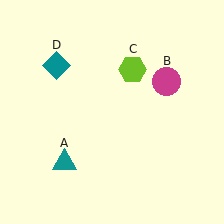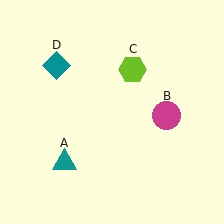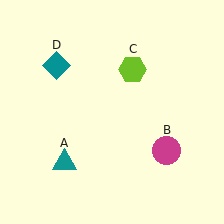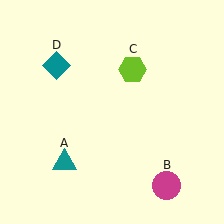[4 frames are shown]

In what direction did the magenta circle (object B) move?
The magenta circle (object B) moved down.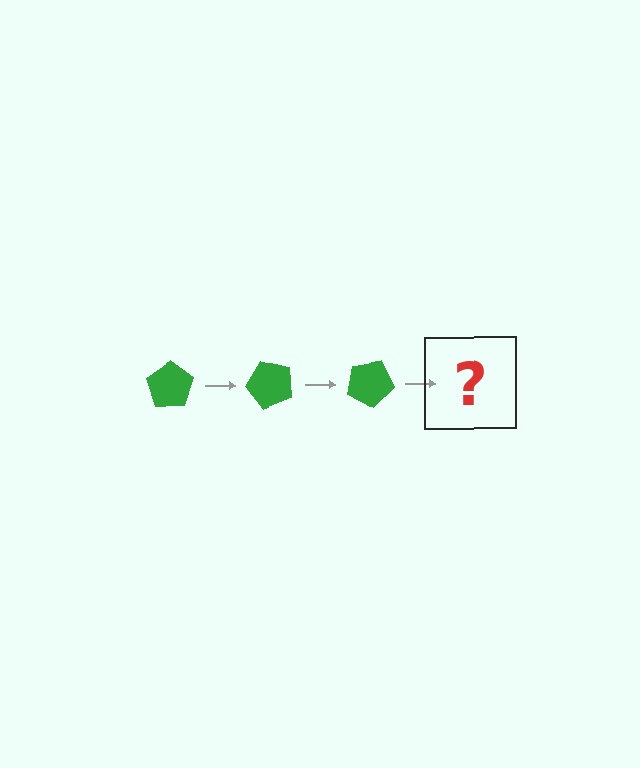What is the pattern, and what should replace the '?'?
The pattern is that the pentagon rotates 50 degrees each step. The '?' should be a green pentagon rotated 150 degrees.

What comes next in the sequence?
The next element should be a green pentagon rotated 150 degrees.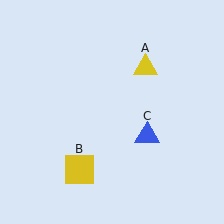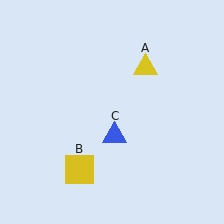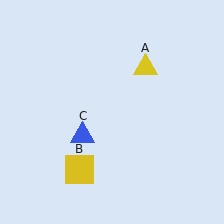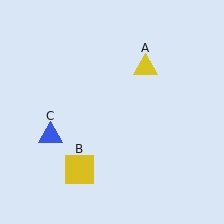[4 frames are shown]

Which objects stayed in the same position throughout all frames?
Yellow triangle (object A) and yellow square (object B) remained stationary.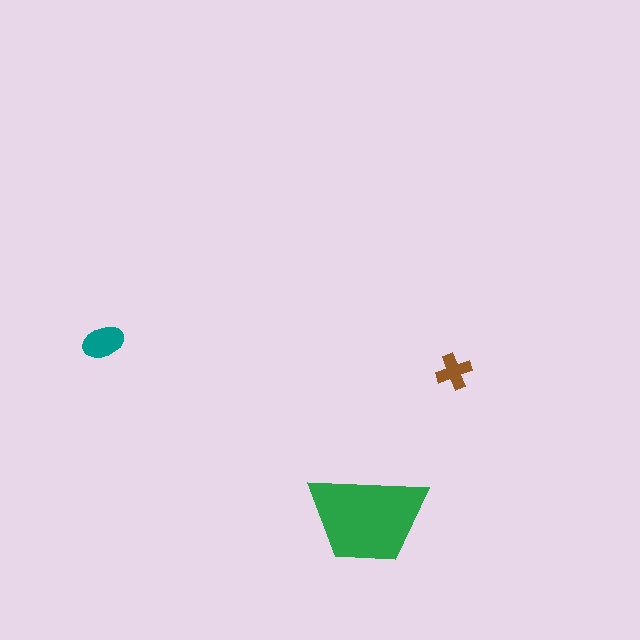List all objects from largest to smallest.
The green trapezoid, the teal ellipse, the brown cross.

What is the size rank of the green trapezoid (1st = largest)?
1st.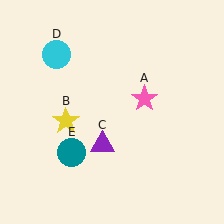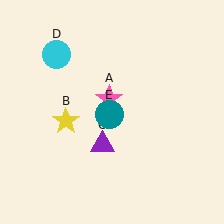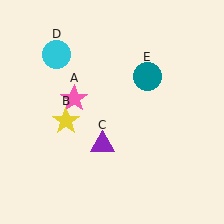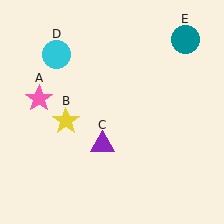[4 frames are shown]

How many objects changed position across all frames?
2 objects changed position: pink star (object A), teal circle (object E).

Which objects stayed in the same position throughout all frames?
Yellow star (object B) and purple triangle (object C) and cyan circle (object D) remained stationary.